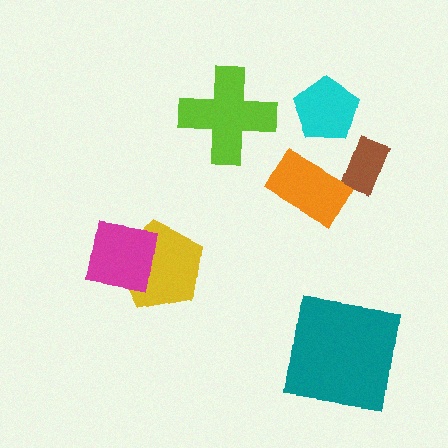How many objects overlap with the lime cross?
0 objects overlap with the lime cross.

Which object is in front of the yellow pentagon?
The magenta square is in front of the yellow pentagon.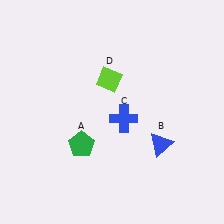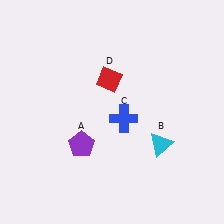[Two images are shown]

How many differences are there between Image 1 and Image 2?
There are 3 differences between the two images.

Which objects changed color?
A changed from green to purple. B changed from blue to cyan. D changed from lime to red.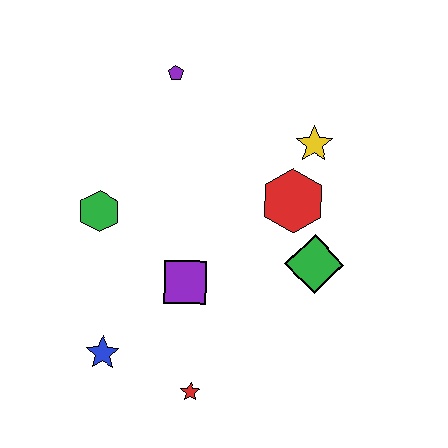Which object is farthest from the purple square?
The purple pentagon is farthest from the purple square.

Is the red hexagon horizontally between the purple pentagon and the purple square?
No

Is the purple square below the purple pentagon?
Yes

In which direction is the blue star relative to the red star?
The blue star is to the left of the red star.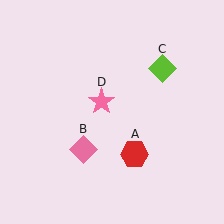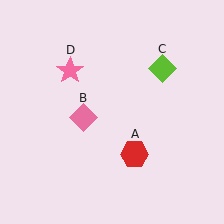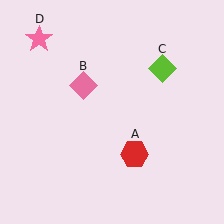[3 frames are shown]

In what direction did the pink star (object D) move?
The pink star (object D) moved up and to the left.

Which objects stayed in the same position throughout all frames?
Red hexagon (object A) and lime diamond (object C) remained stationary.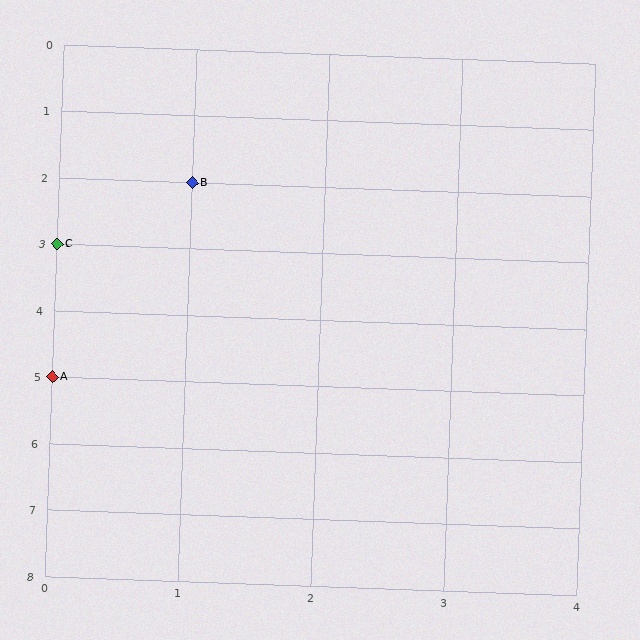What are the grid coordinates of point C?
Point C is at grid coordinates (0, 3).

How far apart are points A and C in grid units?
Points A and C are 2 rows apart.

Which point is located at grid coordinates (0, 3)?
Point C is at (0, 3).